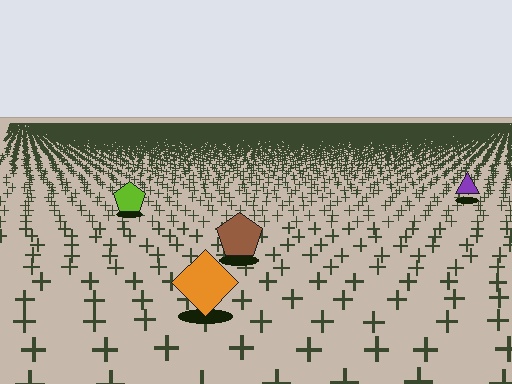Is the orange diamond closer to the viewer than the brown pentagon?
Yes. The orange diamond is closer — you can tell from the texture gradient: the ground texture is coarser near it.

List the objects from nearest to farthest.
From nearest to farthest: the orange diamond, the brown pentagon, the lime pentagon, the purple triangle.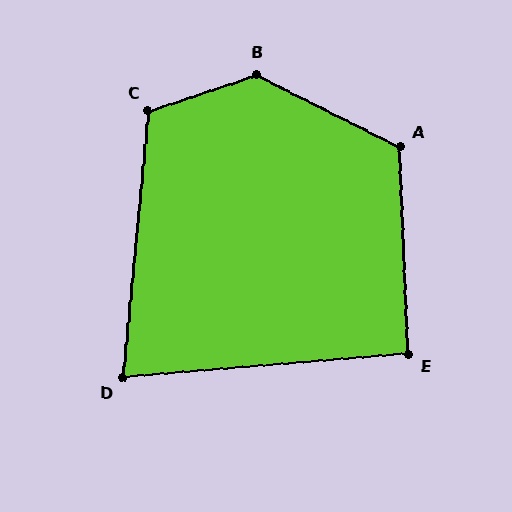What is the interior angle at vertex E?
Approximately 93 degrees (approximately right).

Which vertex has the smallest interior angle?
D, at approximately 80 degrees.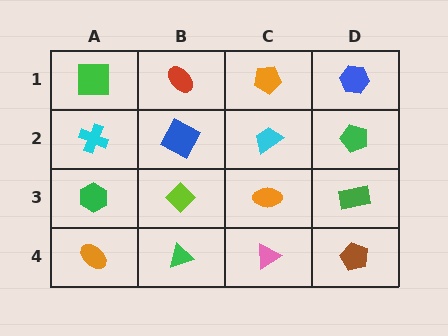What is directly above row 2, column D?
A blue hexagon.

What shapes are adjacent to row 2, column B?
A red ellipse (row 1, column B), a lime diamond (row 3, column B), a cyan cross (row 2, column A), a cyan trapezoid (row 2, column C).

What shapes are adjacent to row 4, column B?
A lime diamond (row 3, column B), an orange ellipse (row 4, column A), a pink triangle (row 4, column C).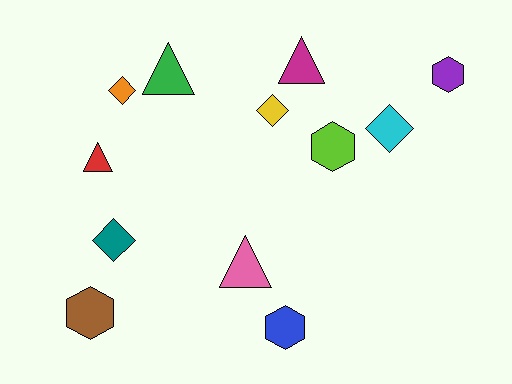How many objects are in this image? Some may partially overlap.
There are 12 objects.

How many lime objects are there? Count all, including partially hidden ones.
There is 1 lime object.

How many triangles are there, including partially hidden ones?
There are 4 triangles.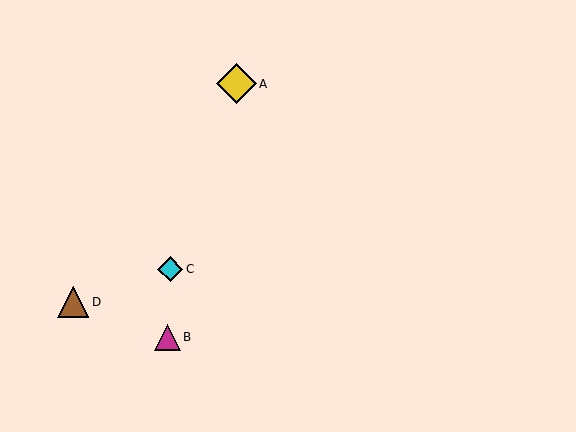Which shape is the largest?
The yellow diamond (labeled A) is the largest.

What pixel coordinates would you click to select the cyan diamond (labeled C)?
Click at (170, 269) to select the cyan diamond C.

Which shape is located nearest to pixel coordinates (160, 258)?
The cyan diamond (labeled C) at (170, 269) is nearest to that location.